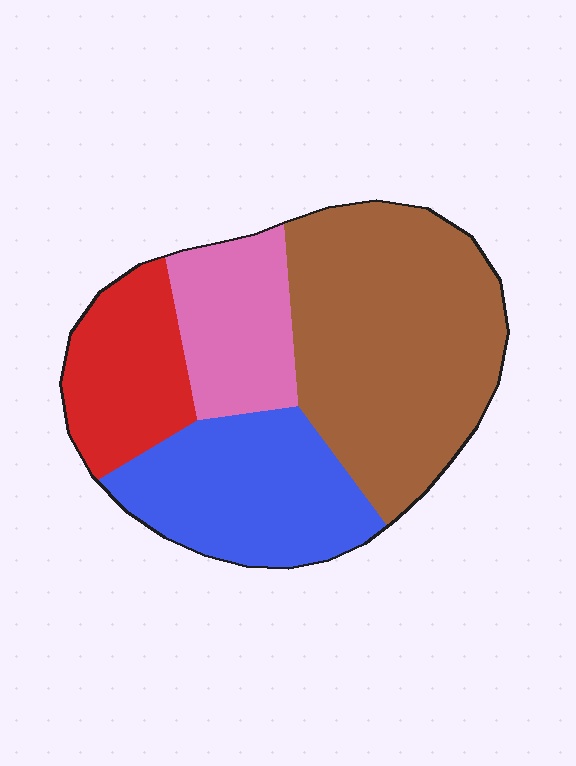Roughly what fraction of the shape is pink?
Pink takes up about one sixth (1/6) of the shape.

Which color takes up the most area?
Brown, at roughly 45%.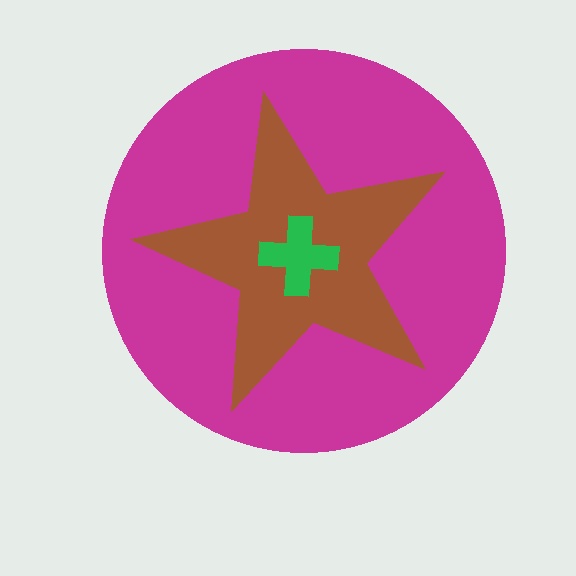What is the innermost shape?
The green cross.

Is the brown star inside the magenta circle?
Yes.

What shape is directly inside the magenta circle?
The brown star.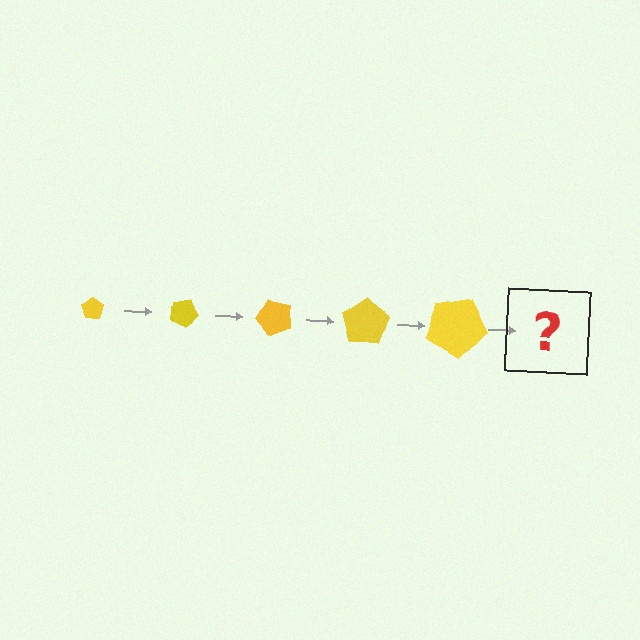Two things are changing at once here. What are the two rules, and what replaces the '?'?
The two rules are that the pentagon grows larger each step and it rotates 25 degrees each step. The '?' should be a pentagon, larger than the previous one and rotated 125 degrees from the start.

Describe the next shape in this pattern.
It should be a pentagon, larger than the previous one and rotated 125 degrees from the start.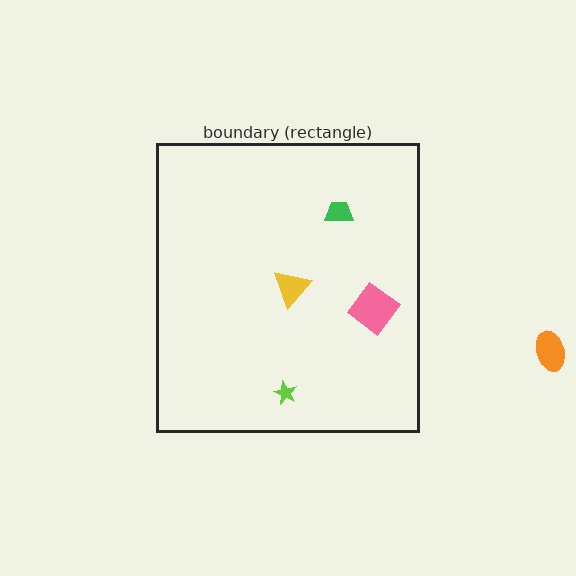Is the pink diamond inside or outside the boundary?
Inside.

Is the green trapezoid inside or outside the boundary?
Inside.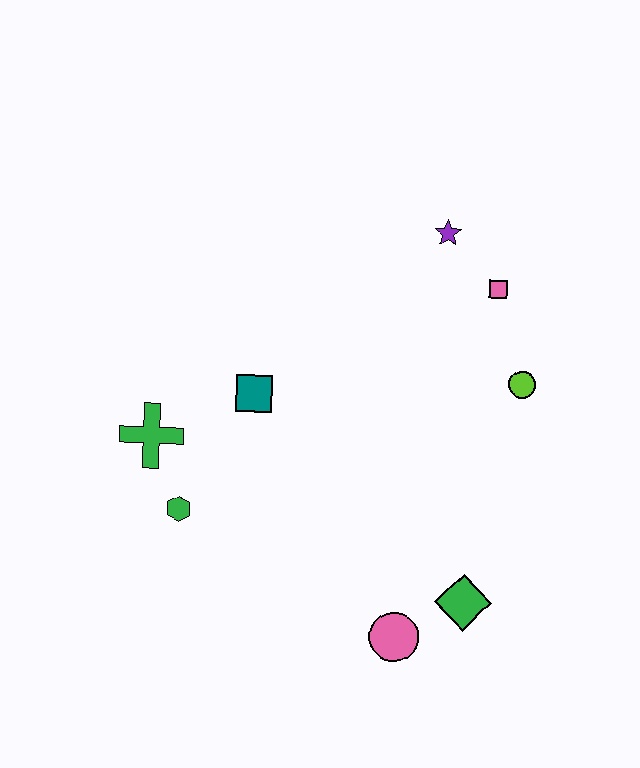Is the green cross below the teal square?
Yes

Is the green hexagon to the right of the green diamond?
No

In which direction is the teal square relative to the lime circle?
The teal square is to the left of the lime circle.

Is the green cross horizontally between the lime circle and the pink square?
No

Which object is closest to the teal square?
The green cross is closest to the teal square.